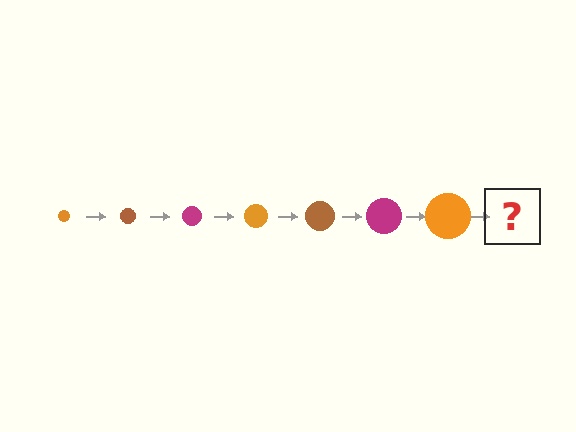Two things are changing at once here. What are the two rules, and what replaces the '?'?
The two rules are that the circle grows larger each step and the color cycles through orange, brown, and magenta. The '?' should be a brown circle, larger than the previous one.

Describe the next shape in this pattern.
It should be a brown circle, larger than the previous one.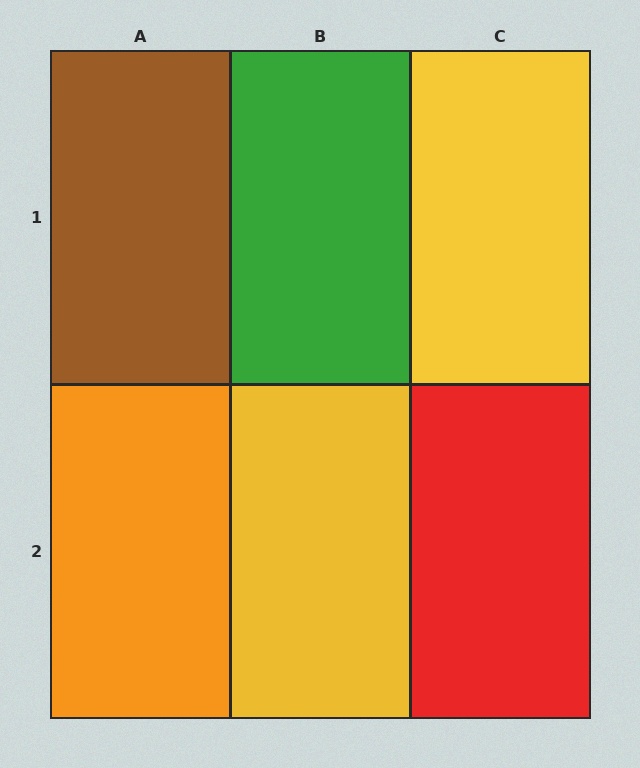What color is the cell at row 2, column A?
Orange.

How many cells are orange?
1 cell is orange.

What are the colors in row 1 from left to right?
Brown, green, yellow.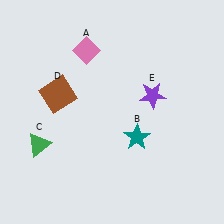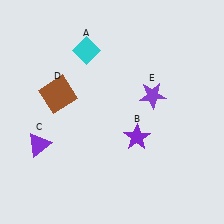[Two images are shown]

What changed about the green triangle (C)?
In Image 1, C is green. In Image 2, it changed to purple.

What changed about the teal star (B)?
In Image 1, B is teal. In Image 2, it changed to purple.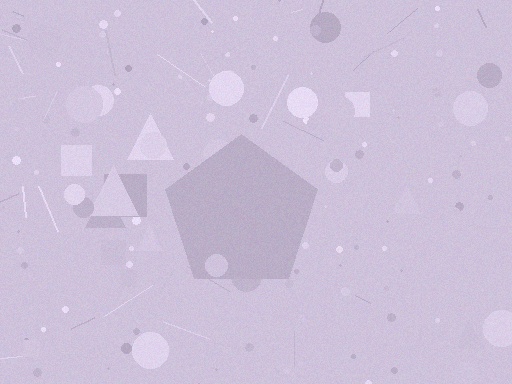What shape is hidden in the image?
A pentagon is hidden in the image.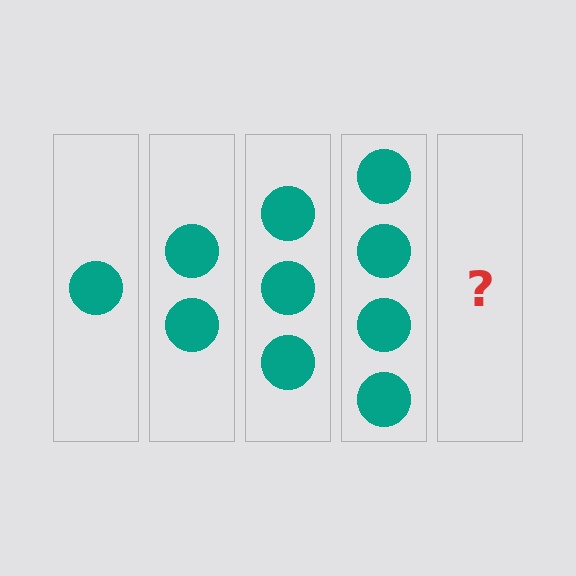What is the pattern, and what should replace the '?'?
The pattern is that each step adds one more circle. The '?' should be 5 circles.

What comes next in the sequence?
The next element should be 5 circles.